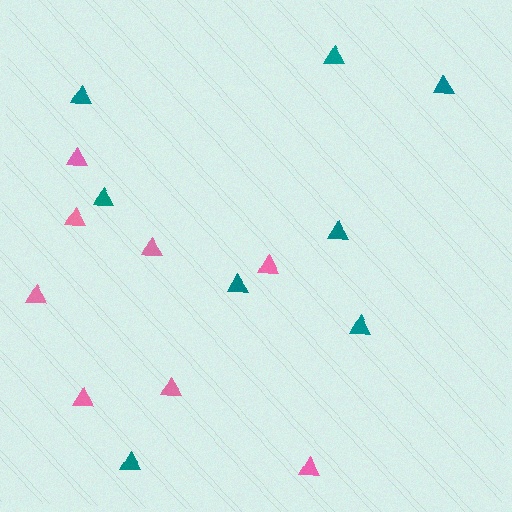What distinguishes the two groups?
There are 2 groups: one group of teal triangles (8) and one group of pink triangles (8).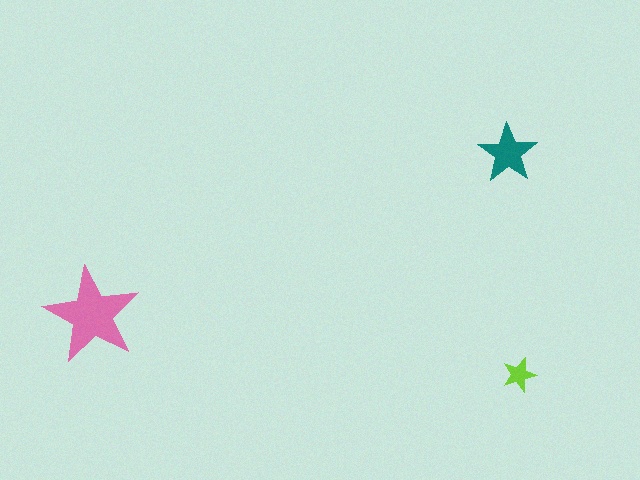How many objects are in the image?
There are 3 objects in the image.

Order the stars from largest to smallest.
the pink one, the teal one, the lime one.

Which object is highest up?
The teal star is topmost.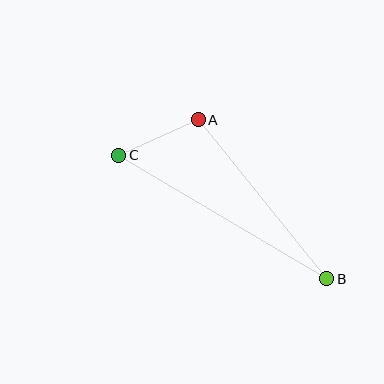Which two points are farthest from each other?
Points B and C are farthest from each other.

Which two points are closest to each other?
Points A and C are closest to each other.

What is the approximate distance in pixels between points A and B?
The distance between A and B is approximately 204 pixels.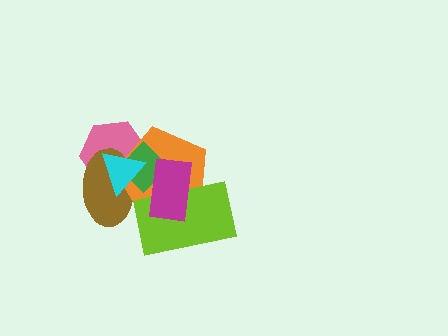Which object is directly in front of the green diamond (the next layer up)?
The magenta rectangle is directly in front of the green diamond.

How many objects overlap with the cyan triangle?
4 objects overlap with the cyan triangle.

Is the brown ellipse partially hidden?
Yes, it is partially covered by another shape.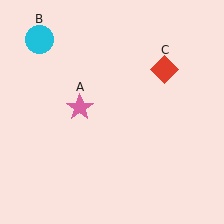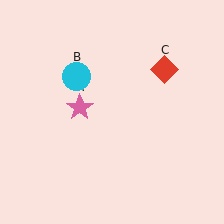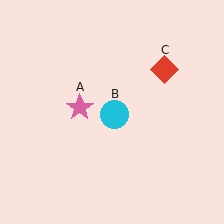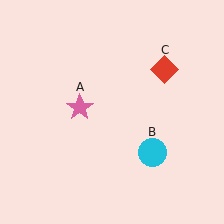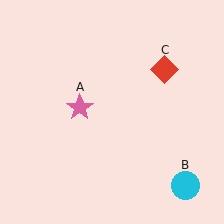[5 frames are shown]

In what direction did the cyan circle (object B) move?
The cyan circle (object B) moved down and to the right.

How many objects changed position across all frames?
1 object changed position: cyan circle (object B).